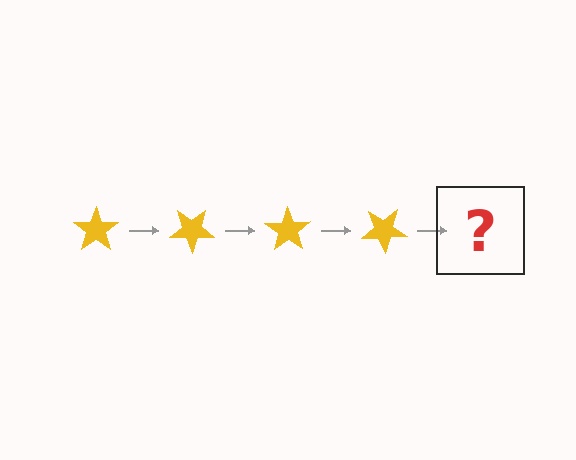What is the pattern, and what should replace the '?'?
The pattern is that the star rotates 35 degrees each step. The '?' should be a yellow star rotated 140 degrees.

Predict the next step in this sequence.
The next step is a yellow star rotated 140 degrees.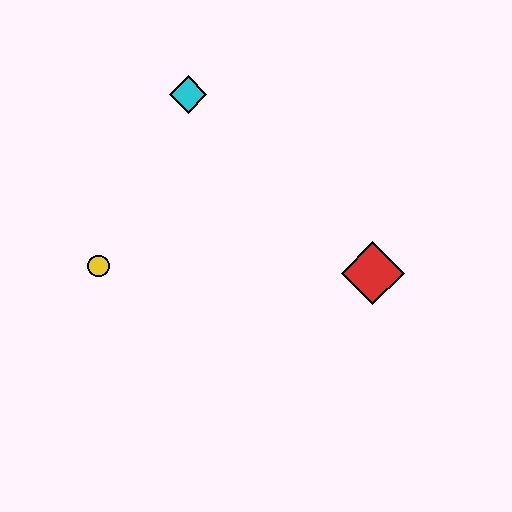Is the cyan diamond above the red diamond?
Yes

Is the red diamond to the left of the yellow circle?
No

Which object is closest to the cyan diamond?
The yellow circle is closest to the cyan diamond.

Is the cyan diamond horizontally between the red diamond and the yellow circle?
Yes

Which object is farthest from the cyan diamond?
The red diamond is farthest from the cyan diamond.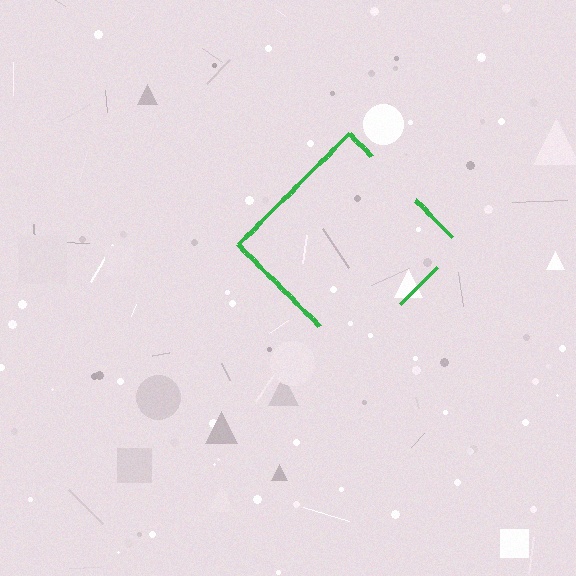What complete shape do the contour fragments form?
The contour fragments form a diamond.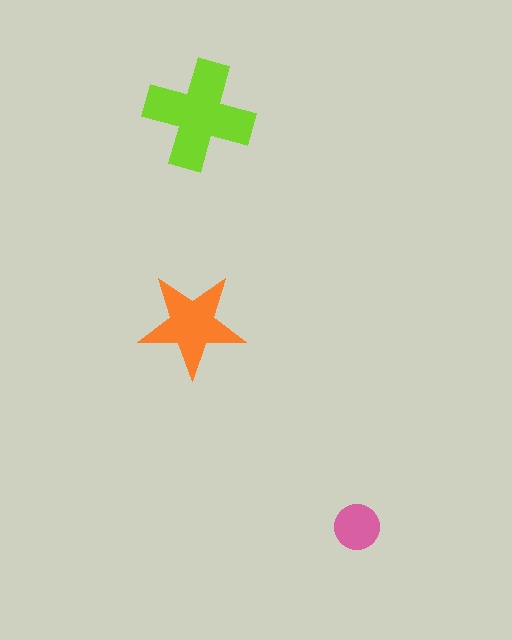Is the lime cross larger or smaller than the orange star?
Larger.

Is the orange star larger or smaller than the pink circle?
Larger.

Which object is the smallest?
The pink circle.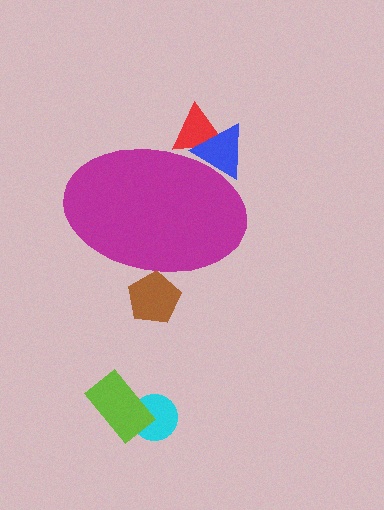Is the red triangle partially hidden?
Yes, the red triangle is partially hidden behind the magenta ellipse.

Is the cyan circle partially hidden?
No, the cyan circle is fully visible.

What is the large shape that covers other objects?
A magenta ellipse.